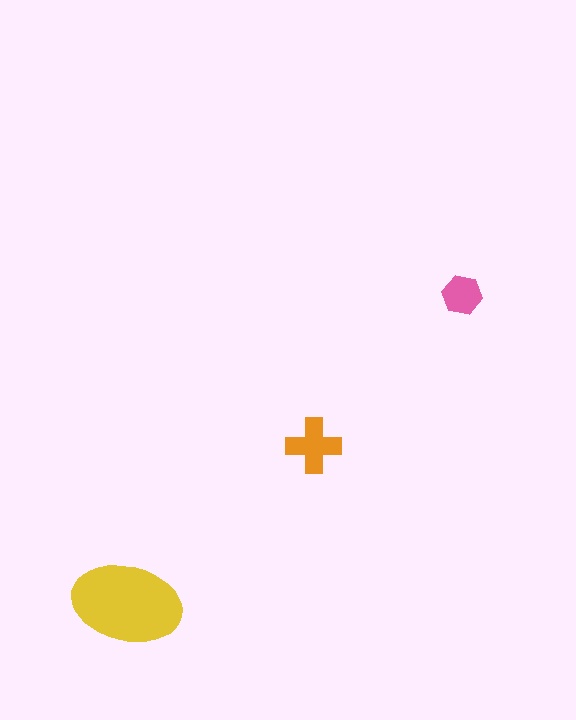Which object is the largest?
The yellow ellipse.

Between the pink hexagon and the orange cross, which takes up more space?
The orange cross.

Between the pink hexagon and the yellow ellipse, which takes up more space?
The yellow ellipse.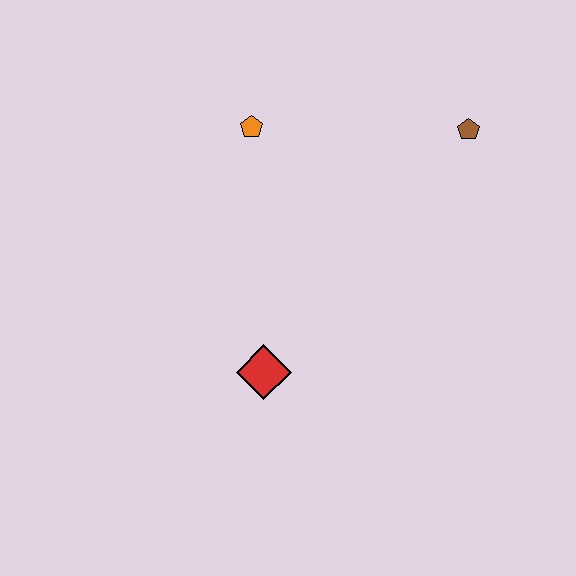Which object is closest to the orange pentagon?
The brown pentagon is closest to the orange pentagon.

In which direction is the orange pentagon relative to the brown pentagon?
The orange pentagon is to the left of the brown pentagon.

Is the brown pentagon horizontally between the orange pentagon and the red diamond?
No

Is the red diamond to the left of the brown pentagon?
Yes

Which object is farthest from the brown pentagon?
The red diamond is farthest from the brown pentagon.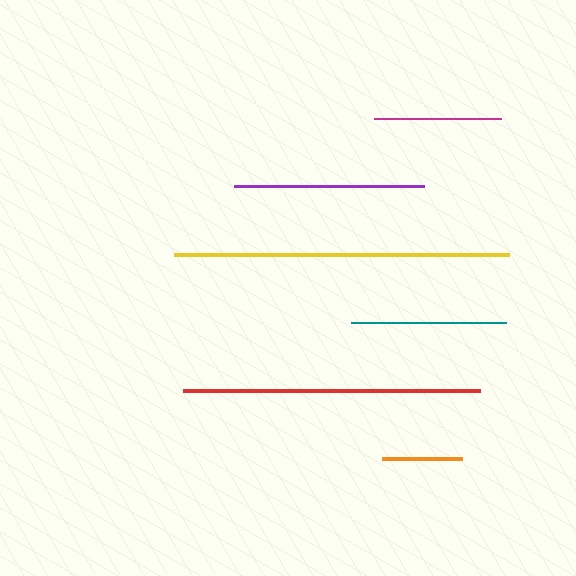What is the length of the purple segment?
The purple segment is approximately 190 pixels long.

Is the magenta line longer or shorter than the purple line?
The purple line is longer than the magenta line.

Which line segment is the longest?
The yellow line is the longest at approximately 335 pixels.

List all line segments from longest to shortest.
From longest to shortest: yellow, red, purple, teal, magenta, orange.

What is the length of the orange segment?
The orange segment is approximately 80 pixels long.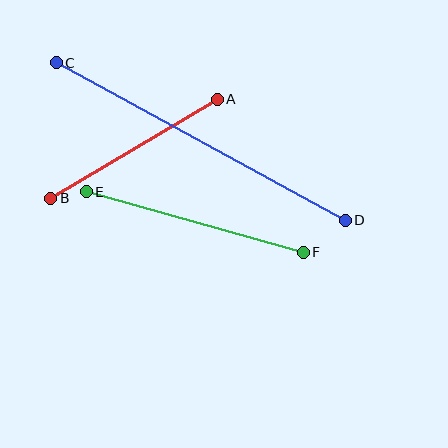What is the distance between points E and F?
The distance is approximately 225 pixels.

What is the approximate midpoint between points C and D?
The midpoint is at approximately (201, 142) pixels.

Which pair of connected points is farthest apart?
Points C and D are farthest apart.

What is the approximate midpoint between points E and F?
The midpoint is at approximately (195, 222) pixels.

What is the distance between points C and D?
The distance is approximately 329 pixels.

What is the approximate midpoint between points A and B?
The midpoint is at approximately (134, 149) pixels.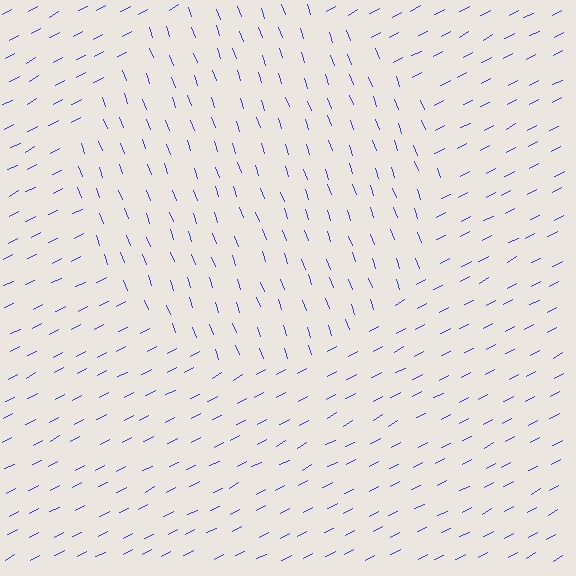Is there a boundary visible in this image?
Yes, there is a texture boundary formed by a change in line orientation.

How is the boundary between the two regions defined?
The boundary is defined purely by a change in line orientation (approximately 82 degrees difference). All lines are the same color and thickness.